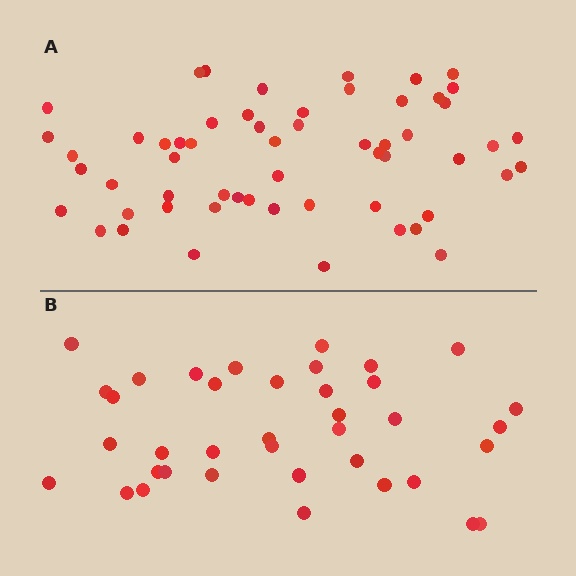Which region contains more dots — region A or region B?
Region A (the top region) has more dots.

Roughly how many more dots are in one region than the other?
Region A has approximately 20 more dots than region B.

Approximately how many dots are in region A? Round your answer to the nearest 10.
About 60 dots. (The exact count is 57, which rounds to 60.)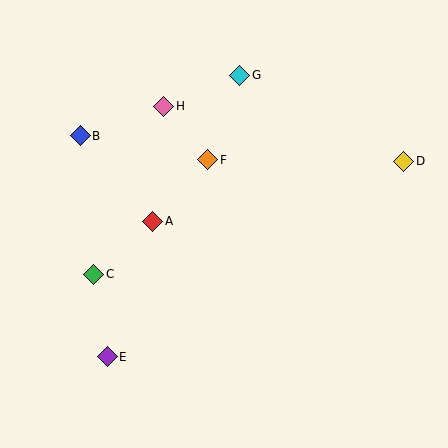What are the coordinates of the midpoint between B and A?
The midpoint between B and A is at (116, 179).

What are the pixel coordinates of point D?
Point D is at (404, 161).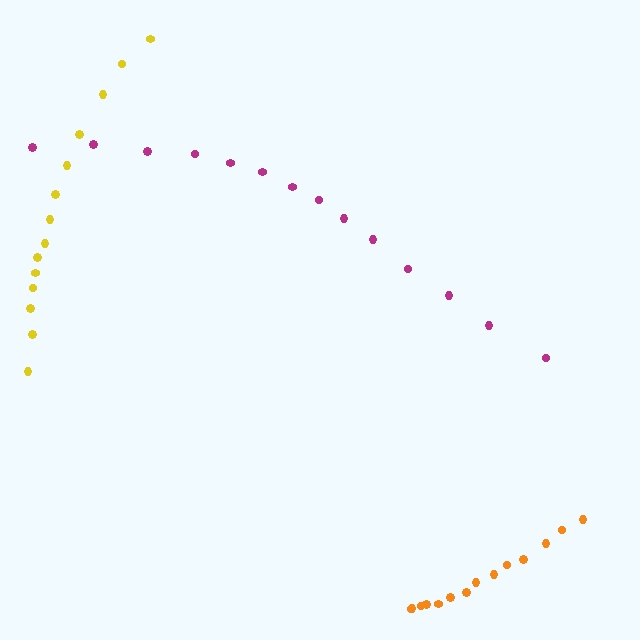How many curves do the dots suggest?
There are 3 distinct paths.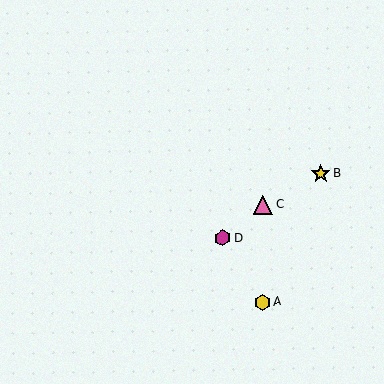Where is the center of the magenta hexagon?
The center of the magenta hexagon is at (223, 238).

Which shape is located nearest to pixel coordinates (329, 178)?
The yellow star (labeled B) at (320, 173) is nearest to that location.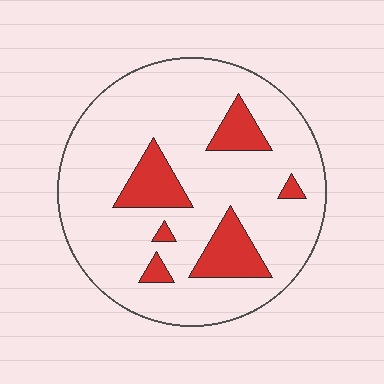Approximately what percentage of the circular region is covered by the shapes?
Approximately 15%.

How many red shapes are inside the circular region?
6.